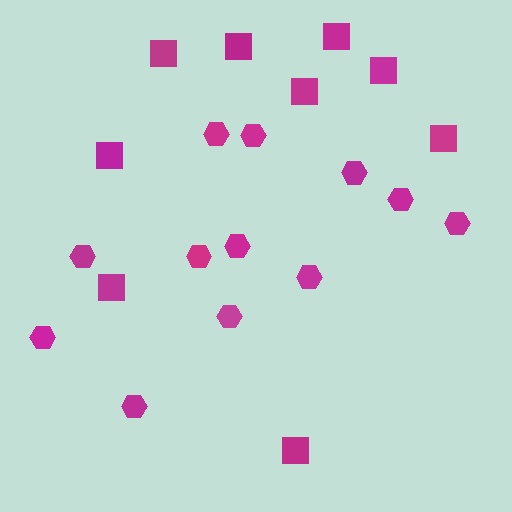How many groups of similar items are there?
There are 2 groups: one group of hexagons (12) and one group of squares (9).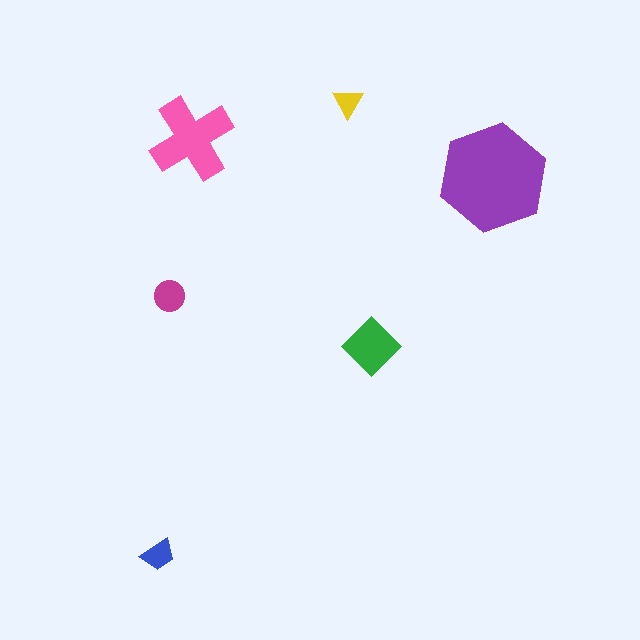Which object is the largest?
The purple hexagon.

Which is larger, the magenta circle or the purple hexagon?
The purple hexagon.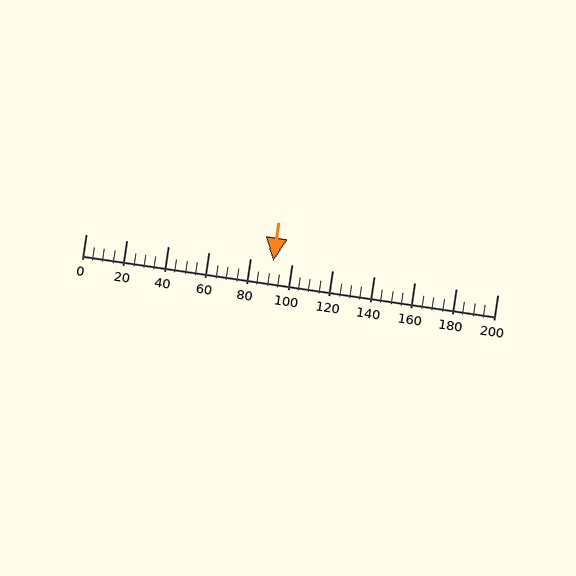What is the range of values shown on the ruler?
The ruler shows values from 0 to 200.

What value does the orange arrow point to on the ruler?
The orange arrow points to approximately 91.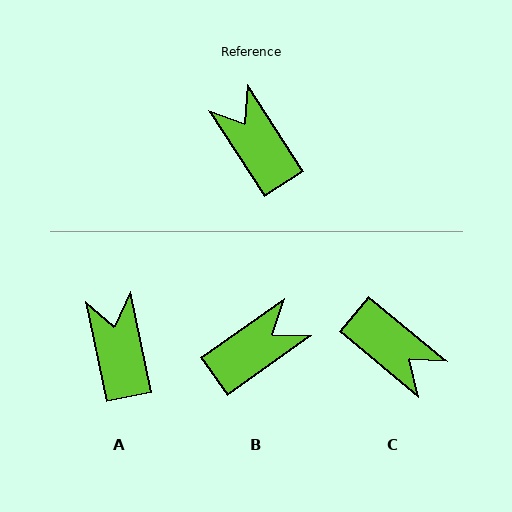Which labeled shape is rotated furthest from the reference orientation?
C, about 163 degrees away.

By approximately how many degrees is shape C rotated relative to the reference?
Approximately 163 degrees clockwise.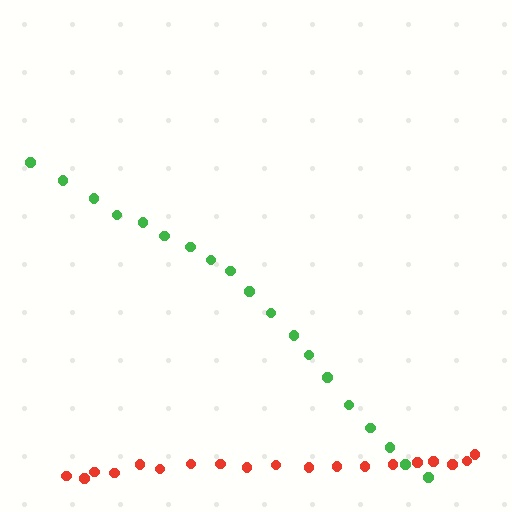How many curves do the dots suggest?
There are 2 distinct paths.